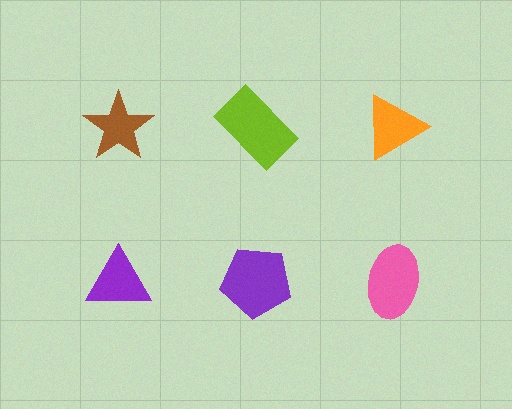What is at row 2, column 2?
A purple pentagon.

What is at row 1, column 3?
An orange triangle.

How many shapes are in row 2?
3 shapes.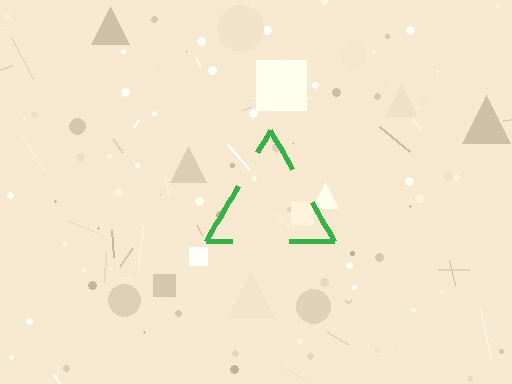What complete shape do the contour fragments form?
The contour fragments form a triangle.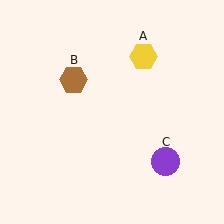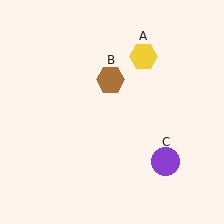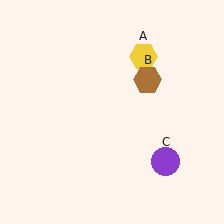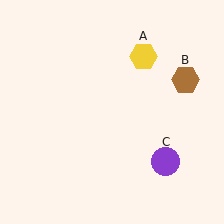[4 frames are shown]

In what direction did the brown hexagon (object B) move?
The brown hexagon (object B) moved right.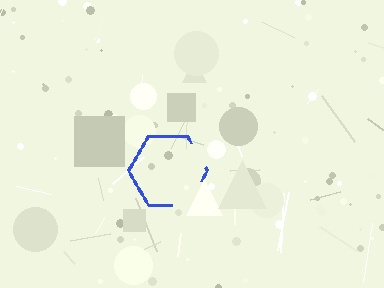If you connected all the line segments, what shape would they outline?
They would outline a hexagon.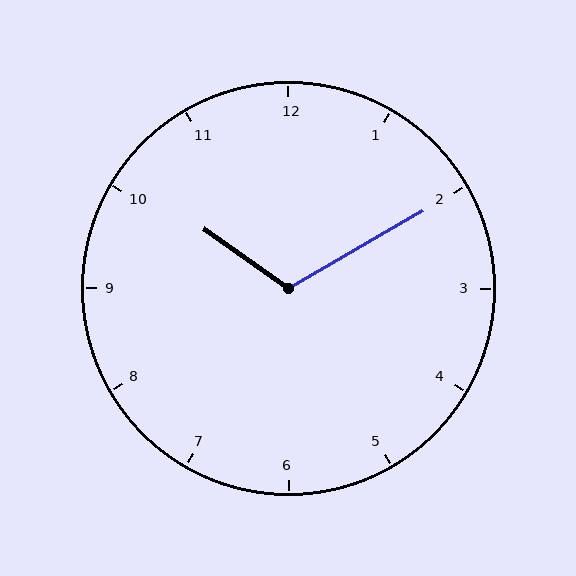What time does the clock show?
10:10.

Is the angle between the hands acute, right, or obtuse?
It is obtuse.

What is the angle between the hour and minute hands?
Approximately 115 degrees.